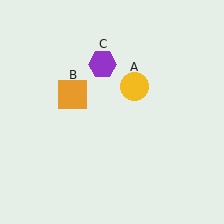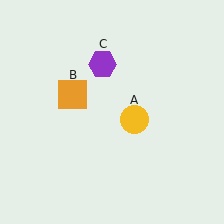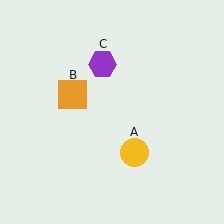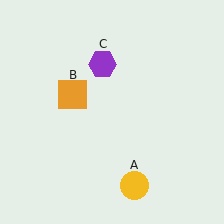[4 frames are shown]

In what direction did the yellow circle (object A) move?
The yellow circle (object A) moved down.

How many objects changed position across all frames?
1 object changed position: yellow circle (object A).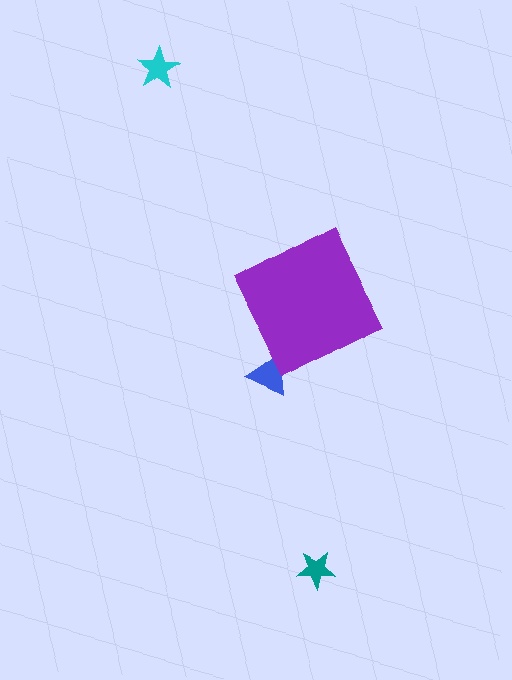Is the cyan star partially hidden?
No, the cyan star is fully visible.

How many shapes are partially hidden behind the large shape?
1 shape is partially hidden.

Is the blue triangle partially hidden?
Yes, the blue triangle is partially hidden behind the purple diamond.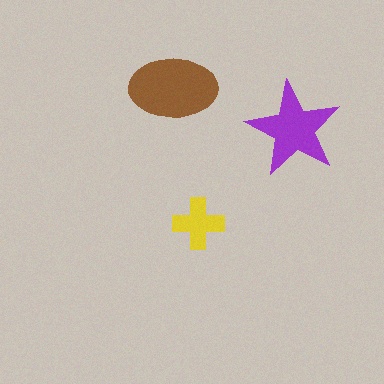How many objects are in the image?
There are 3 objects in the image.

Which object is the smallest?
The yellow cross.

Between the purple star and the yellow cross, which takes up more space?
The purple star.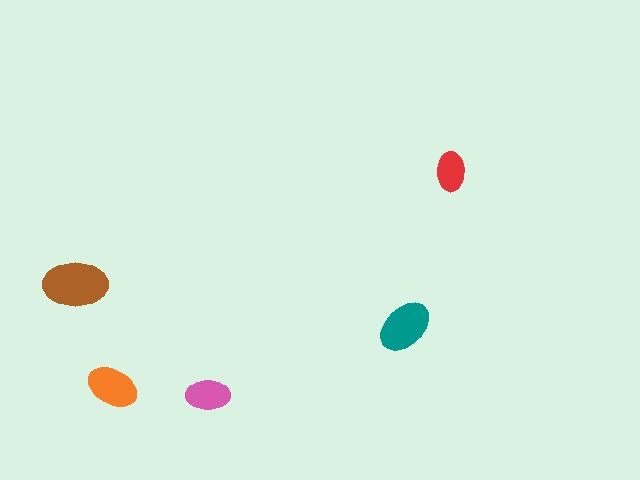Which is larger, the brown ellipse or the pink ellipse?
The brown one.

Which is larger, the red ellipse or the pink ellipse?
The pink one.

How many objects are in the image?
There are 5 objects in the image.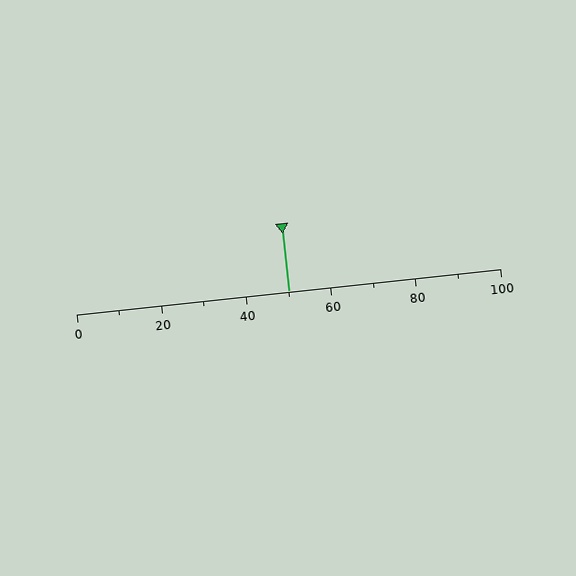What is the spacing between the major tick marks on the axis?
The major ticks are spaced 20 apart.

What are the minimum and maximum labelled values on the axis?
The axis runs from 0 to 100.